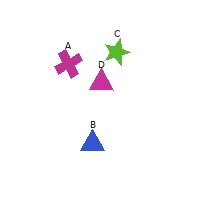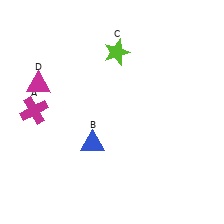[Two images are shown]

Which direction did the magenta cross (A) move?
The magenta cross (A) moved down.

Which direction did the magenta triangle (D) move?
The magenta triangle (D) moved left.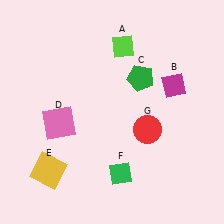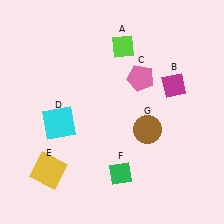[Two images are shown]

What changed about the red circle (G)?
In Image 1, G is red. In Image 2, it changed to brown.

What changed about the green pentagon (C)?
In Image 1, C is green. In Image 2, it changed to pink.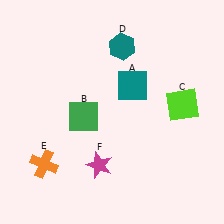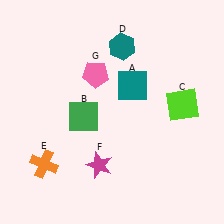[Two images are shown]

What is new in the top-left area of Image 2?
A pink pentagon (G) was added in the top-left area of Image 2.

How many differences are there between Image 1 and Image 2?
There is 1 difference between the two images.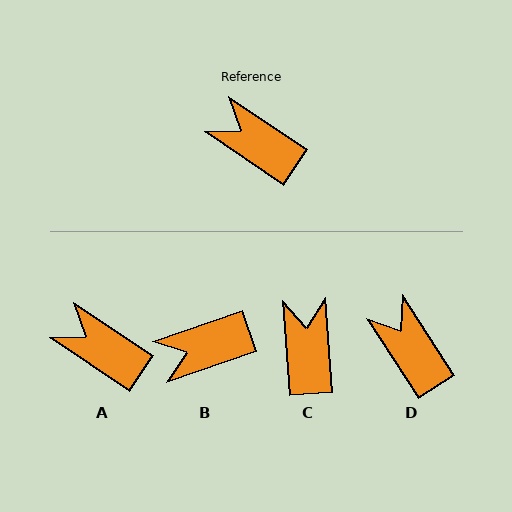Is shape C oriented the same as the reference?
No, it is off by about 53 degrees.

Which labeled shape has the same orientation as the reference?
A.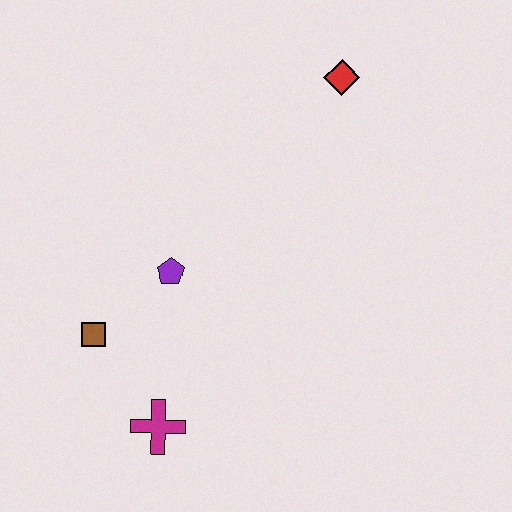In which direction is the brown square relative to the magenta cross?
The brown square is above the magenta cross.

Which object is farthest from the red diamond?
The magenta cross is farthest from the red diamond.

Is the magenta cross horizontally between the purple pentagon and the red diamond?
No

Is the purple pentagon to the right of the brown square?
Yes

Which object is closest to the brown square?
The purple pentagon is closest to the brown square.